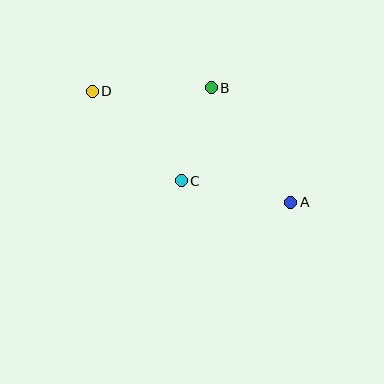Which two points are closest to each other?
Points B and C are closest to each other.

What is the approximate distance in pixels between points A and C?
The distance between A and C is approximately 112 pixels.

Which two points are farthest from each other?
Points A and D are farthest from each other.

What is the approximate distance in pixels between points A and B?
The distance between A and B is approximately 139 pixels.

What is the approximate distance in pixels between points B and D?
The distance between B and D is approximately 119 pixels.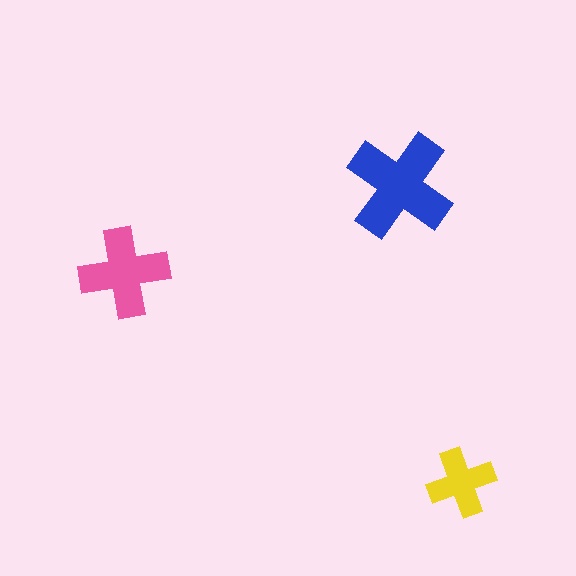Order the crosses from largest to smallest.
the blue one, the pink one, the yellow one.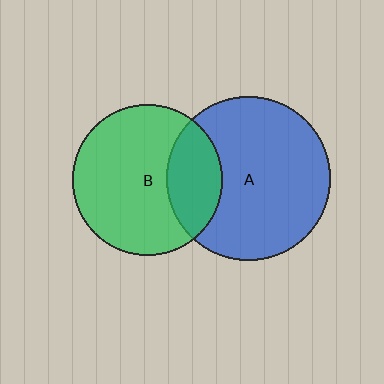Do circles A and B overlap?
Yes.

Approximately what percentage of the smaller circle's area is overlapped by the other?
Approximately 25%.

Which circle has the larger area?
Circle A (blue).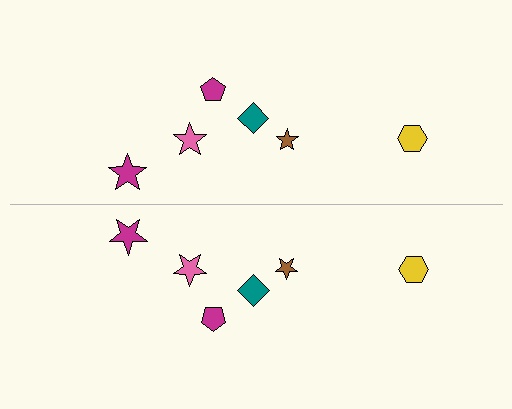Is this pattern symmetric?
Yes, this pattern has bilateral (reflection) symmetry.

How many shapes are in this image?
There are 12 shapes in this image.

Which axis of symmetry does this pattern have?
The pattern has a horizontal axis of symmetry running through the center of the image.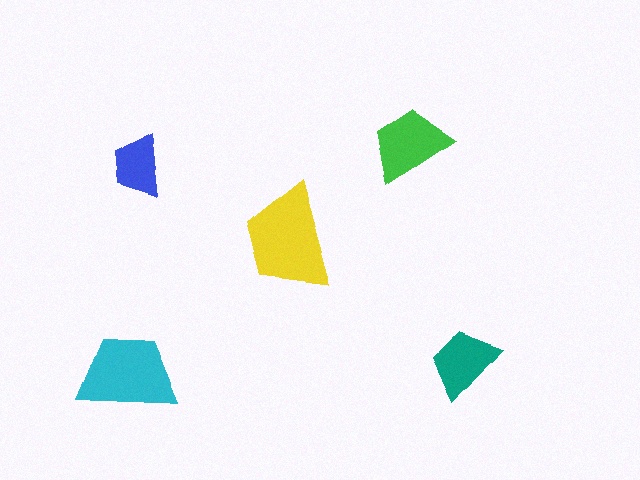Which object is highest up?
The green trapezoid is topmost.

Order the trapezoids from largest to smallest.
the yellow one, the cyan one, the green one, the teal one, the blue one.